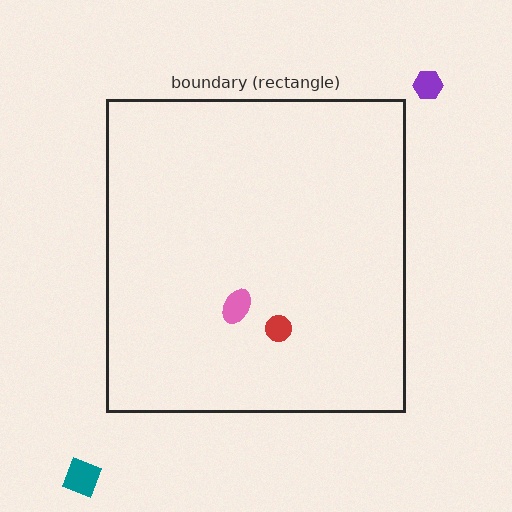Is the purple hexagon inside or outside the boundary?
Outside.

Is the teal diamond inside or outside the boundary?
Outside.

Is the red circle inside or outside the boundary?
Inside.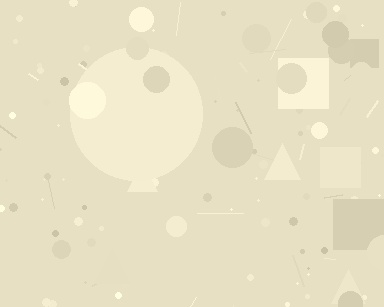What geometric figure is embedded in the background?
A circle is embedded in the background.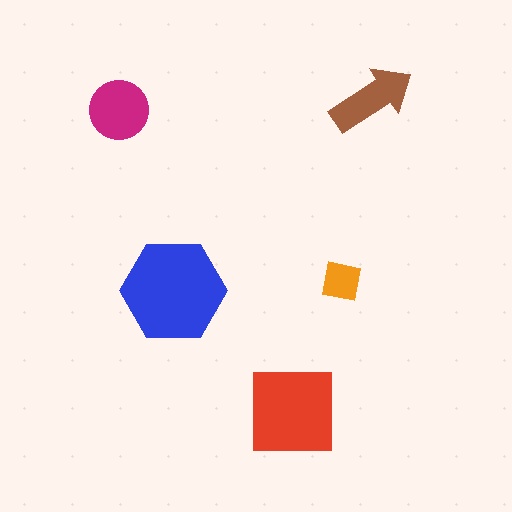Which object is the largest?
The blue hexagon.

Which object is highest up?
The brown arrow is topmost.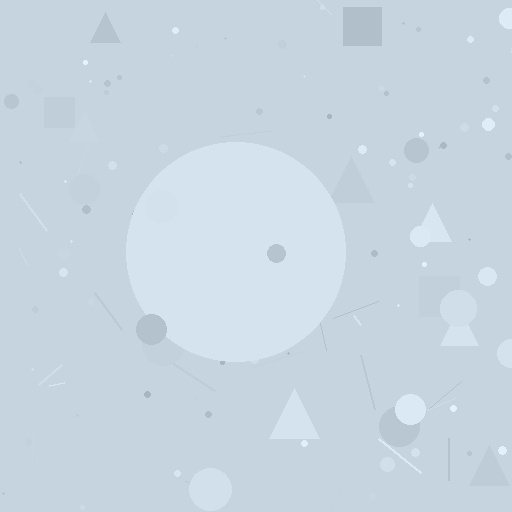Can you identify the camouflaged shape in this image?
The camouflaged shape is a circle.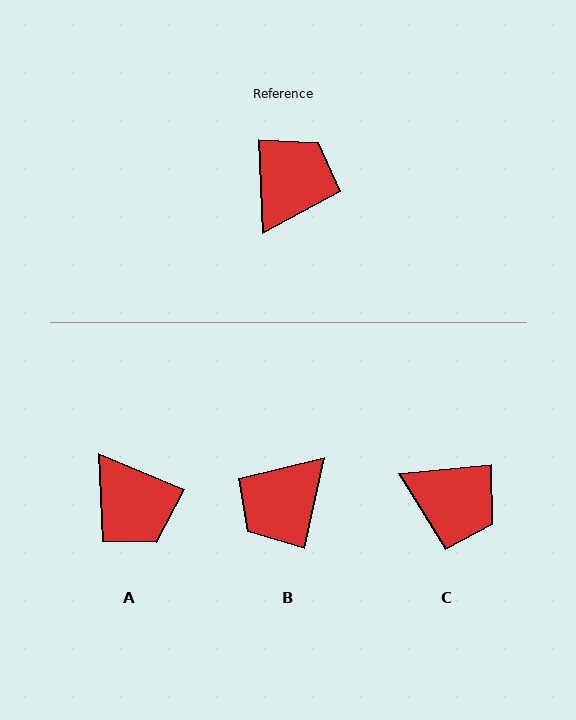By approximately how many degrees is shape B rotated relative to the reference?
Approximately 166 degrees counter-clockwise.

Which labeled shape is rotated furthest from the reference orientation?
B, about 166 degrees away.